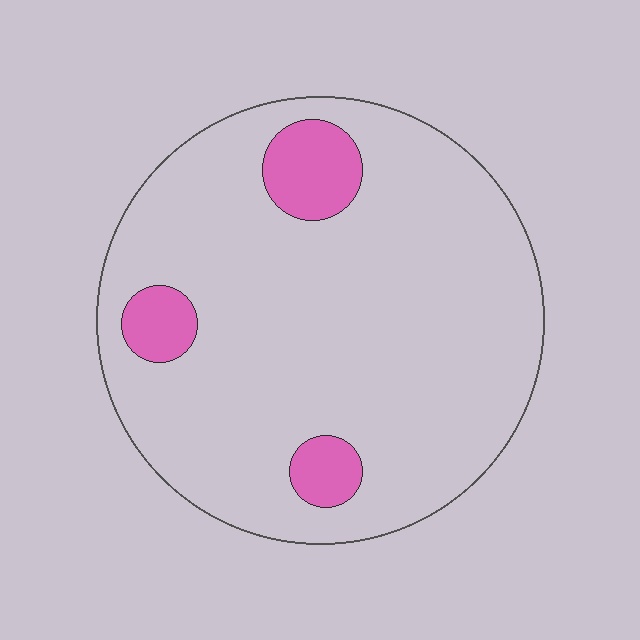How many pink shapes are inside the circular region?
3.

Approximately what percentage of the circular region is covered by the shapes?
Approximately 10%.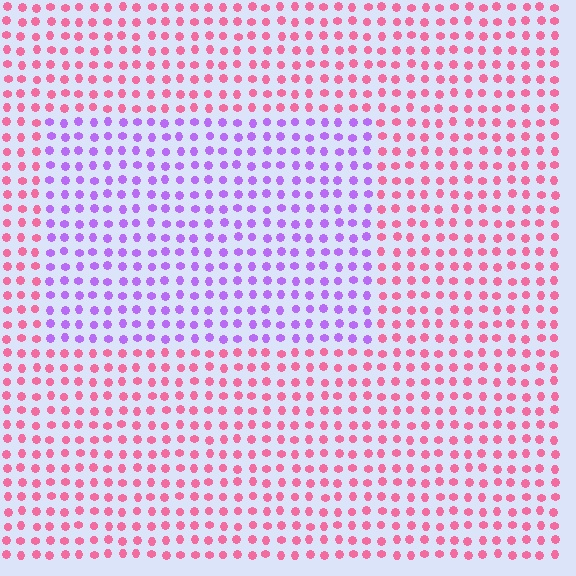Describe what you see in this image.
The image is filled with small pink elements in a uniform arrangement. A rectangle-shaped region is visible where the elements are tinted to a slightly different hue, forming a subtle color boundary.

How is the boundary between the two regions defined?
The boundary is defined purely by a slight shift in hue (about 63 degrees). Spacing, size, and orientation are identical on both sides.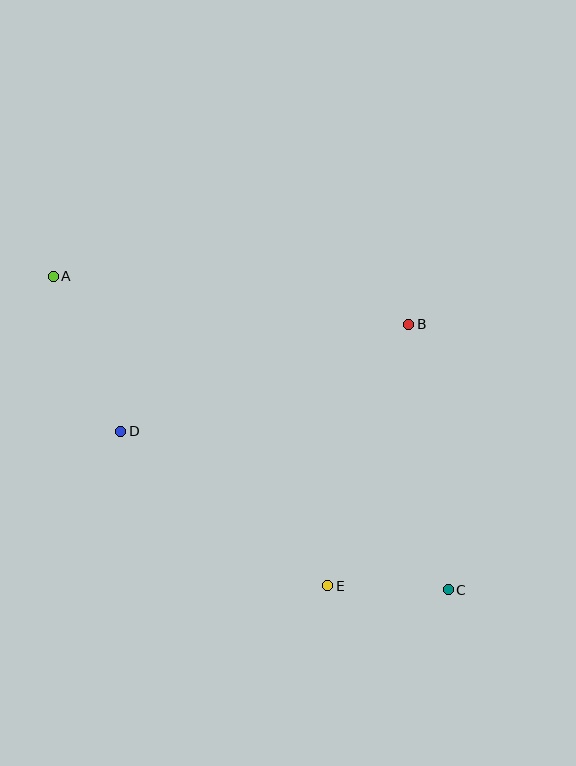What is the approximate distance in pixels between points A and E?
The distance between A and E is approximately 414 pixels.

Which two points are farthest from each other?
Points A and C are farthest from each other.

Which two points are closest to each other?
Points C and E are closest to each other.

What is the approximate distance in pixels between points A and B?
The distance between A and B is approximately 359 pixels.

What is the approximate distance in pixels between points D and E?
The distance between D and E is approximately 258 pixels.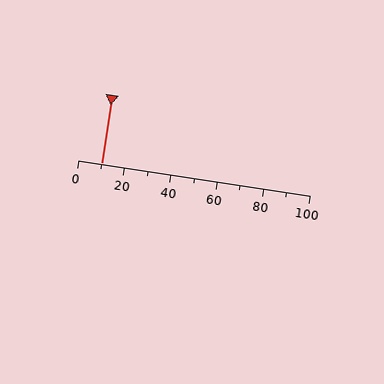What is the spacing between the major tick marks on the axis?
The major ticks are spaced 20 apart.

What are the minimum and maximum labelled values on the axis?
The axis runs from 0 to 100.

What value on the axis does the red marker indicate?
The marker indicates approximately 10.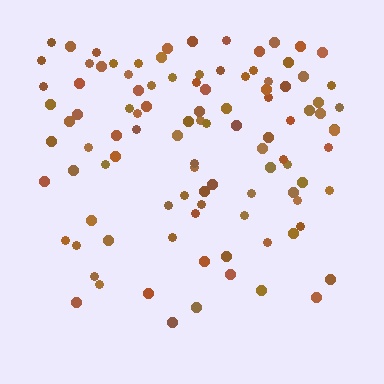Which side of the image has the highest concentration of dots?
The top.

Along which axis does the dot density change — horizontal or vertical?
Vertical.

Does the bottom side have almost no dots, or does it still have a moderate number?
Still a moderate number, just noticeably fewer than the top.